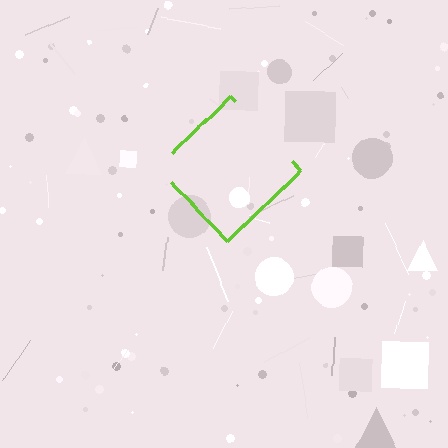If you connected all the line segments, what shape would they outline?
They would outline a diamond.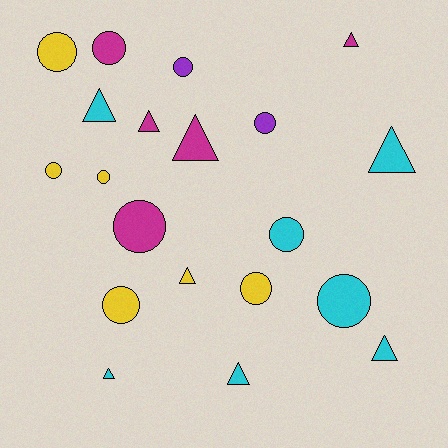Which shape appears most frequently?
Circle, with 11 objects.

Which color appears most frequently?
Cyan, with 7 objects.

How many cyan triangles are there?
There are 5 cyan triangles.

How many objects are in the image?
There are 20 objects.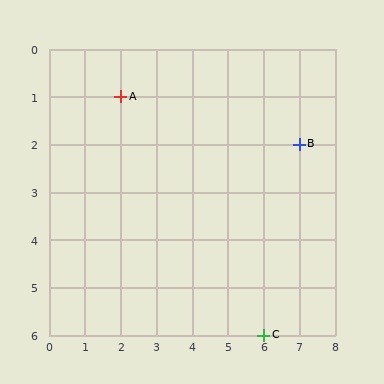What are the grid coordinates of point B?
Point B is at grid coordinates (7, 2).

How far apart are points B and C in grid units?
Points B and C are 1 column and 4 rows apart (about 4.1 grid units diagonally).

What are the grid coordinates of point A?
Point A is at grid coordinates (2, 1).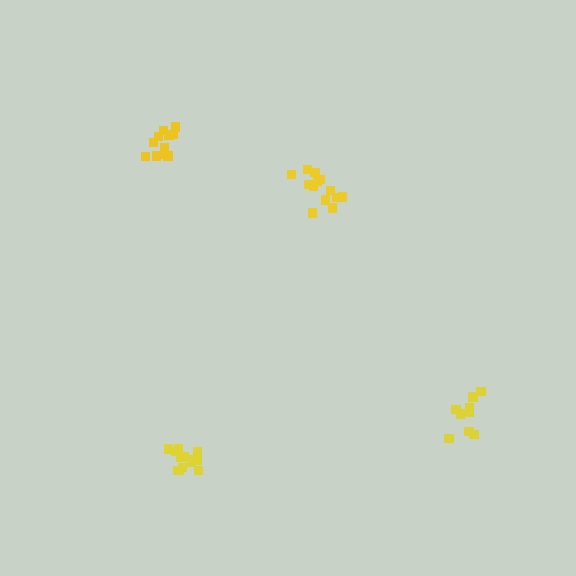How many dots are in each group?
Group 1: 13 dots, Group 2: 12 dots, Group 3: 13 dots, Group 4: 9 dots (47 total).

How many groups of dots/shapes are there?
There are 4 groups.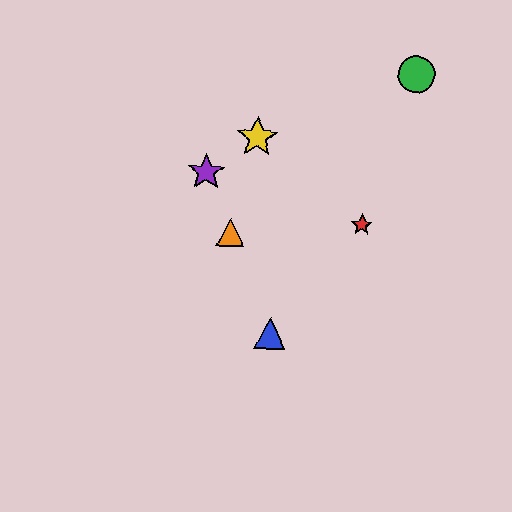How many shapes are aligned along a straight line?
3 shapes (the blue triangle, the purple star, the orange triangle) are aligned along a straight line.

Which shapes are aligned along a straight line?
The blue triangle, the purple star, the orange triangle are aligned along a straight line.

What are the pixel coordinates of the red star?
The red star is at (362, 225).